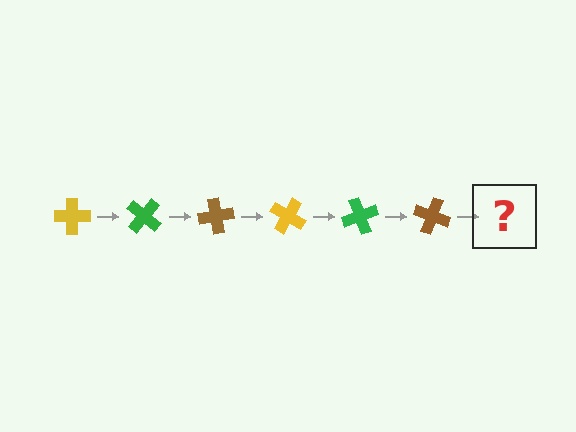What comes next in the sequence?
The next element should be a yellow cross, rotated 240 degrees from the start.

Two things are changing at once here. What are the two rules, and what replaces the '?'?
The two rules are that it rotates 40 degrees each step and the color cycles through yellow, green, and brown. The '?' should be a yellow cross, rotated 240 degrees from the start.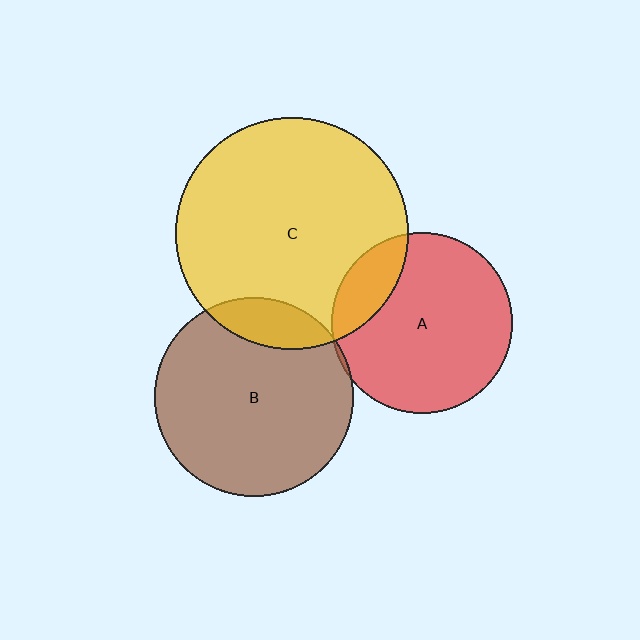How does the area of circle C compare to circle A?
Approximately 1.6 times.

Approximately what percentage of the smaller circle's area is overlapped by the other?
Approximately 15%.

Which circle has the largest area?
Circle C (yellow).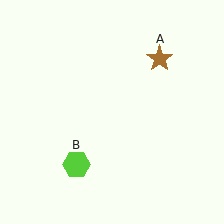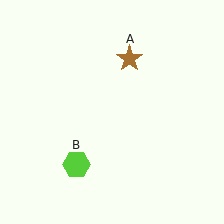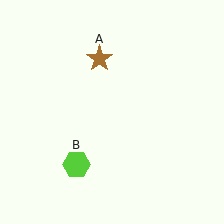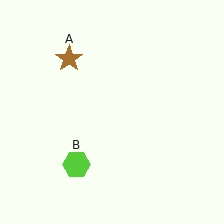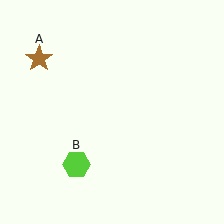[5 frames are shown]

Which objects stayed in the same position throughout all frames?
Lime hexagon (object B) remained stationary.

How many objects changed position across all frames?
1 object changed position: brown star (object A).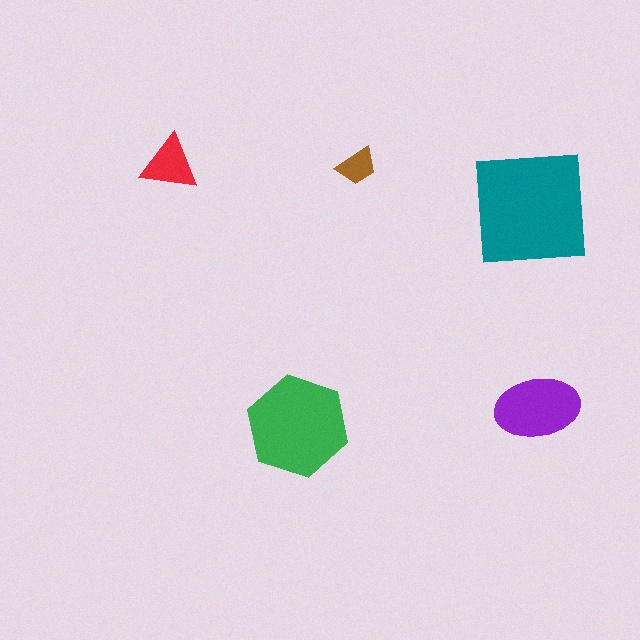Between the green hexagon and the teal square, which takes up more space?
The teal square.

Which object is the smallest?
The brown trapezoid.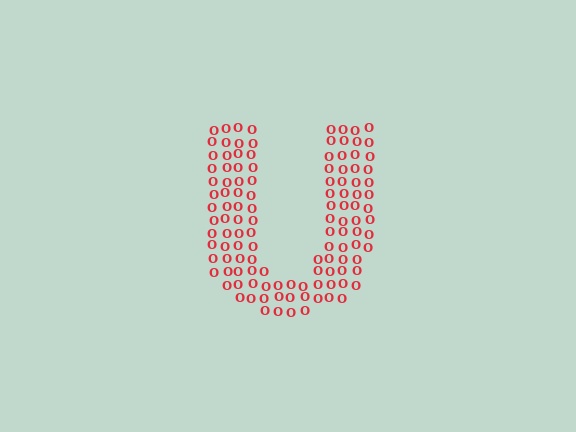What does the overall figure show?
The overall figure shows the letter U.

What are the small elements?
The small elements are letter O's.